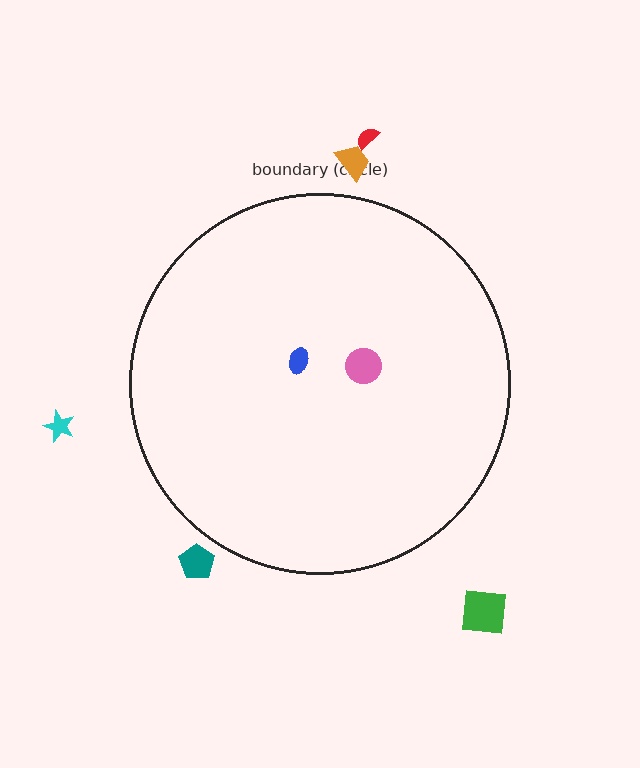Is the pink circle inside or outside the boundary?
Inside.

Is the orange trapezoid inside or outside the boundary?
Outside.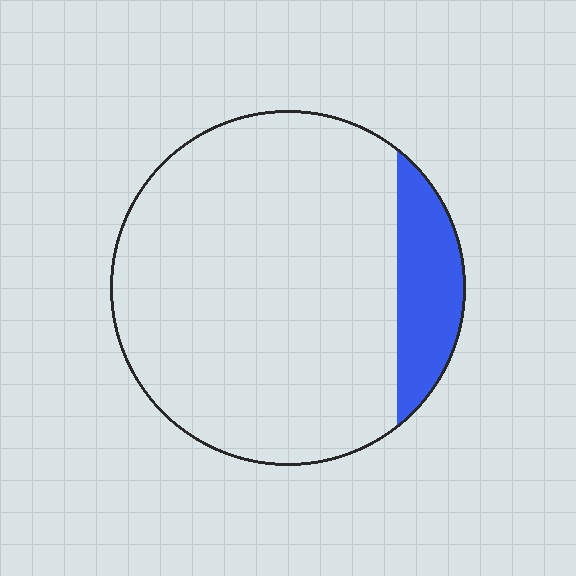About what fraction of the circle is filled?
About one eighth (1/8).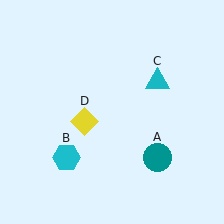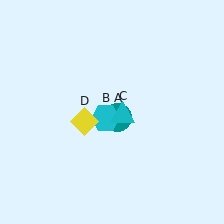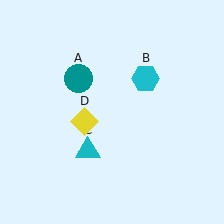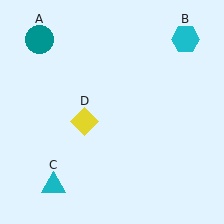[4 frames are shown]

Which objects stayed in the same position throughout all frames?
Yellow diamond (object D) remained stationary.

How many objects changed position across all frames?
3 objects changed position: teal circle (object A), cyan hexagon (object B), cyan triangle (object C).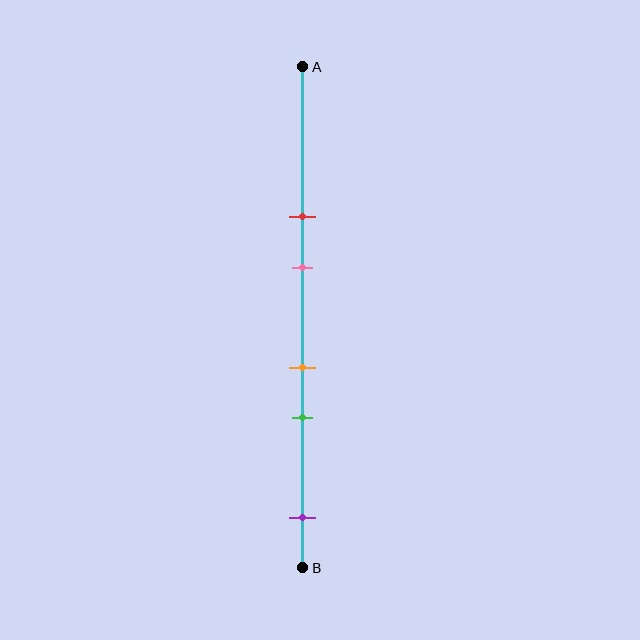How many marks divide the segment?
There are 5 marks dividing the segment.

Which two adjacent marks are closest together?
The orange and green marks are the closest adjacent pair.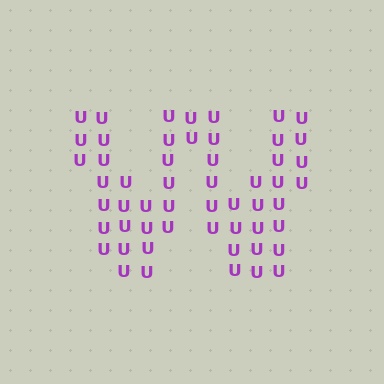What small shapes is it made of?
It is made of small letter U's.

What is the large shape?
The large shape is the letter W.